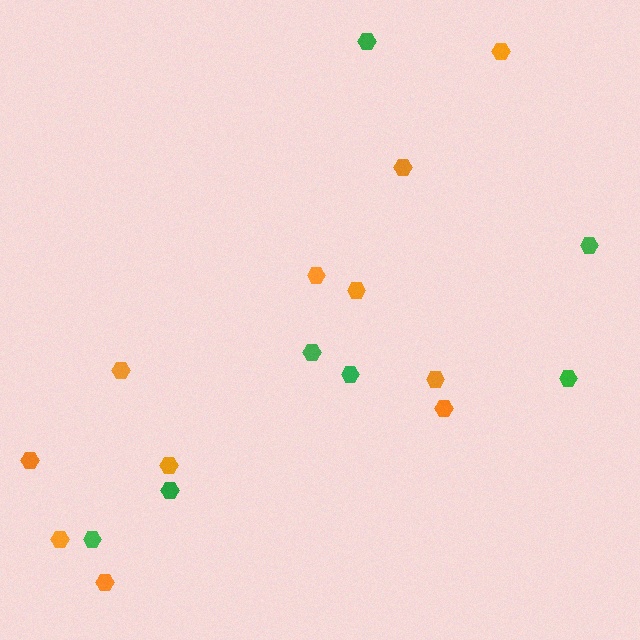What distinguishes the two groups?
There are 2 groups: one group of green hexagons (7) and one group of orange hexagons (11).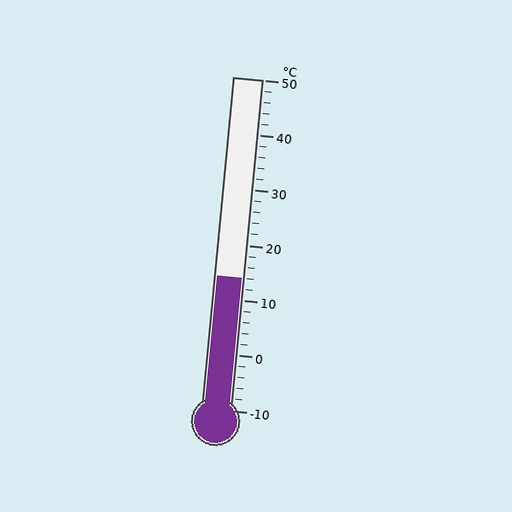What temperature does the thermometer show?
The thermometer shows approximately 14°C.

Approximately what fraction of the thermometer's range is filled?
The thermometer is filled to approximately 40% of its range.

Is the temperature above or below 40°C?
The temperature is below 40°C.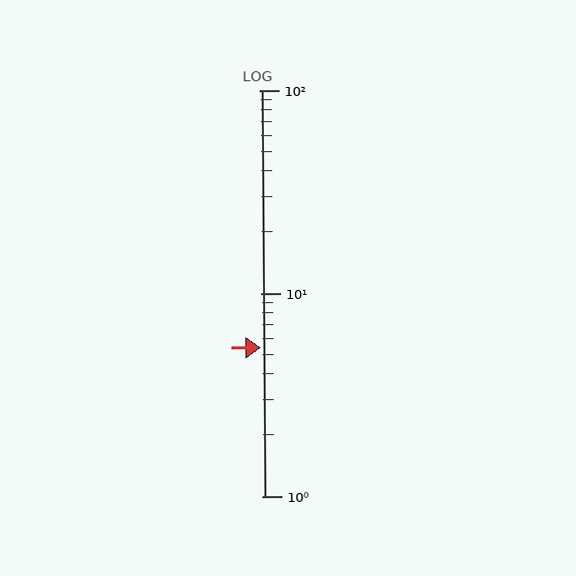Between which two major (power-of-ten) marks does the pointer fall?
The pointer is between 1 and 10.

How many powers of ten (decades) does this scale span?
The scale spans 2 decades, from 1 to 100.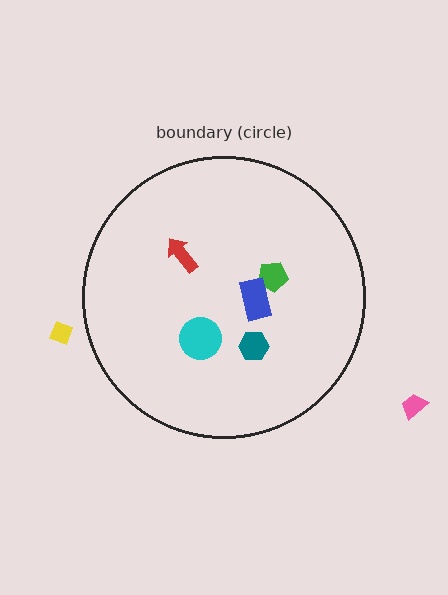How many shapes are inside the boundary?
5 inside, 2 outside.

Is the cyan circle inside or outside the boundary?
Inside.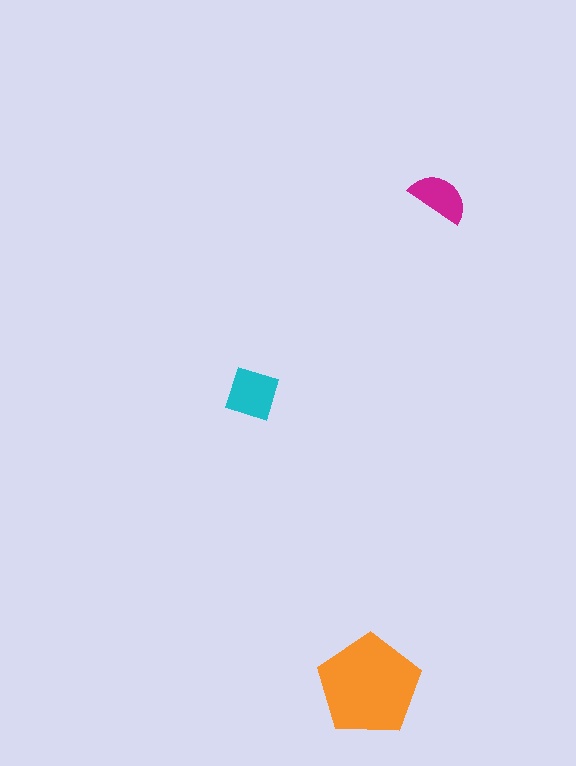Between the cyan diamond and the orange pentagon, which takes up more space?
The orange pentagon.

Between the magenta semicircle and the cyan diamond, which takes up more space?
The cyan diamond.